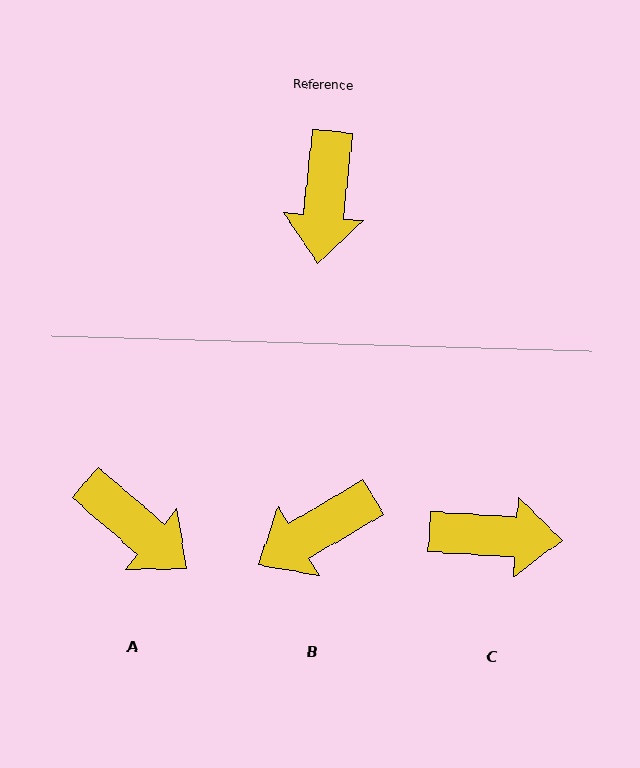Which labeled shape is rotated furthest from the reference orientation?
C, about 92 degrees away.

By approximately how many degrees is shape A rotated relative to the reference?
Approximately 55 degrees counter-clockwise.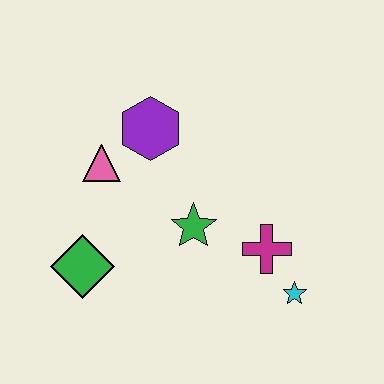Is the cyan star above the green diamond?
No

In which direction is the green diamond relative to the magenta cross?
The green diamond is to the left of the magenta cross.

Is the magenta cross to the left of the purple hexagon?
No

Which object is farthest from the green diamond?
The cyan star is farthest from the green diamond.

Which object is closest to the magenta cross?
The cyan star is closest to the magenta cross.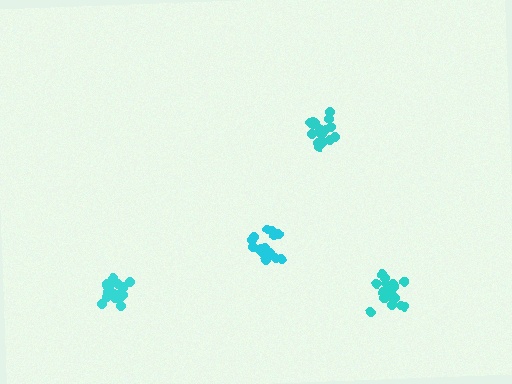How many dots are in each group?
Group 1: 19 dots, Group 2: 20 dots, Group 3: 20 dots, Group 4: 17 dots (76 total).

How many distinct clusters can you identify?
There are 4 distinct clusters.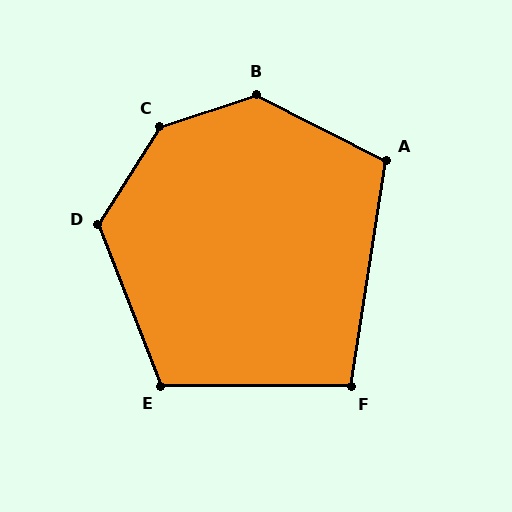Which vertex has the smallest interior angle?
F, at approximately 99 degrees.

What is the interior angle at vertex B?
Approximately 135 degrees (obtuse).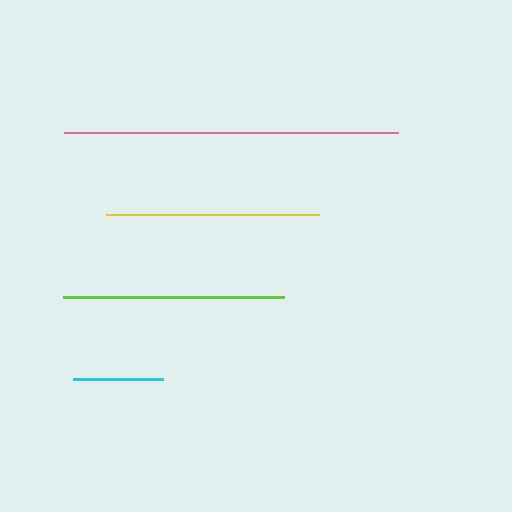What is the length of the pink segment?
The pink segment is approximately 334 pixels long.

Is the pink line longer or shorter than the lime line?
The pink line is longer than the lime line.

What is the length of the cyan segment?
The cyan segment is approximately 90 pixels long.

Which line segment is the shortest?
The cyan line is the shortest at approximately 90 pixels.